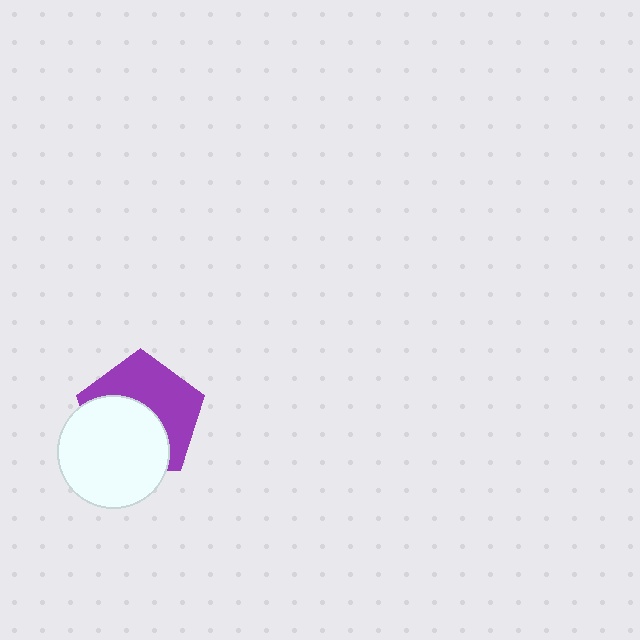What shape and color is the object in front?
The object in front is a white circle.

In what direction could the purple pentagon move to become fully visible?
The purple pentagon could move up. That would shift it out from behind the white circle entirely.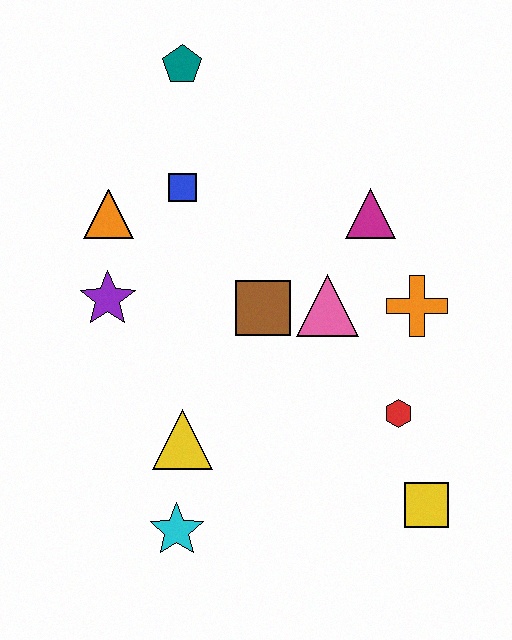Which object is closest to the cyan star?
The yellow triangle is closest to the cyan star.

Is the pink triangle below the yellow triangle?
No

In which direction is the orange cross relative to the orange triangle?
The orange cross is to the right of the orange triangle.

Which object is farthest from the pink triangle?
The teal pentagon is farthest from the pink triangle.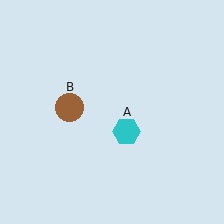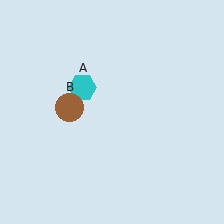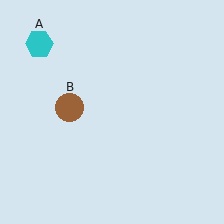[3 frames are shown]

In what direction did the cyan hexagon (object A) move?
The cyan hexagon (object A) moved up and to the left.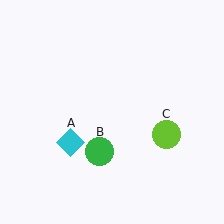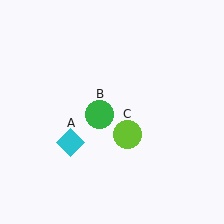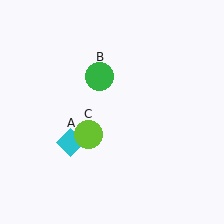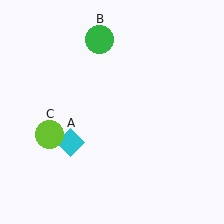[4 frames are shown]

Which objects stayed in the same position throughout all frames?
Cyan diamond (object A) remained stationary.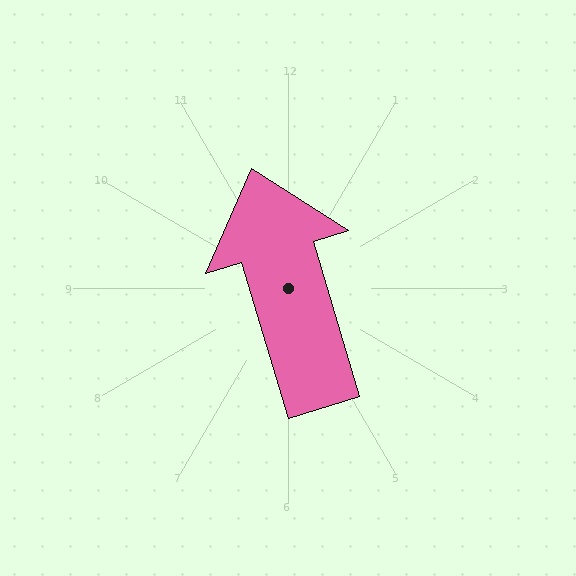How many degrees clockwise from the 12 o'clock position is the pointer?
Approximately 343 degrees.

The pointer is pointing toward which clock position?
Roughly 11 o'clock.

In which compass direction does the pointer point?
North.